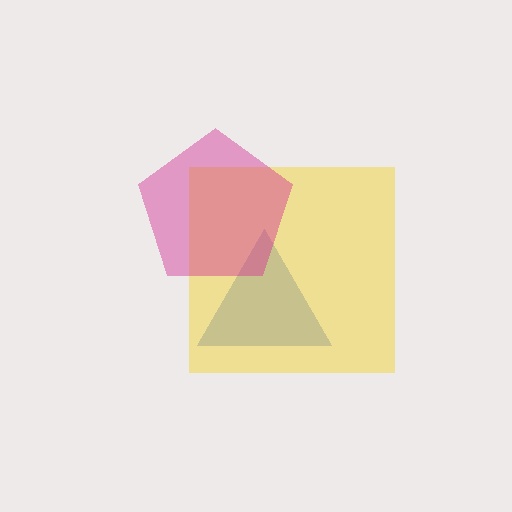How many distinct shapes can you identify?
There are 3 distinct shapes: a blue triangle, a yellow square, a magenta pentagon.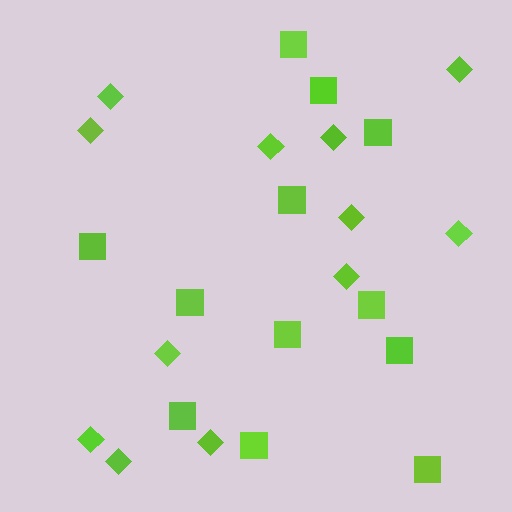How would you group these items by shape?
There are 2 groups: one group of diamonds (12) and one group of squares (12).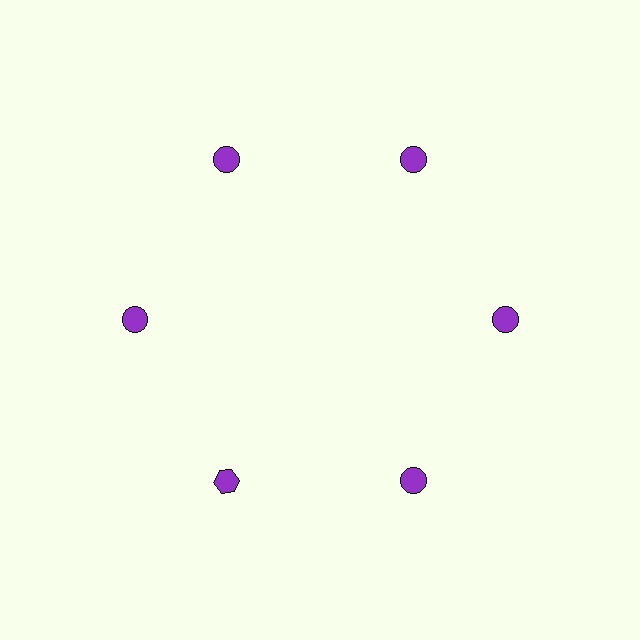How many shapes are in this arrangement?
There are 6 shapes arranged in a ring pattern.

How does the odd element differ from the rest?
It has a different shape: hexagon instead of circle.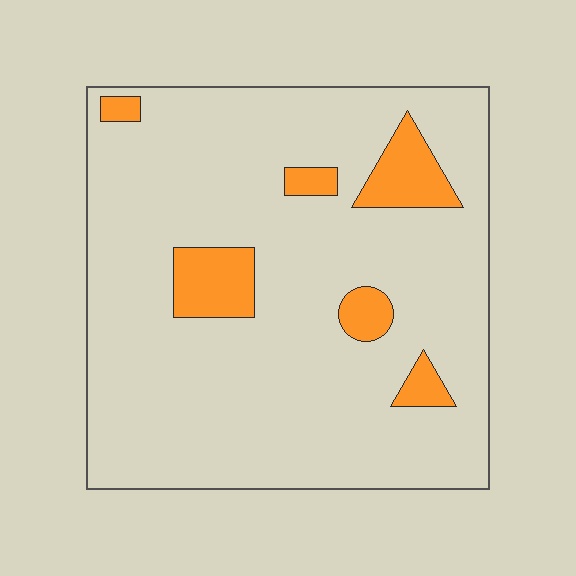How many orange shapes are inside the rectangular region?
6.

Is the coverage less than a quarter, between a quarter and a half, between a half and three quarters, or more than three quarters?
Less than a quarter.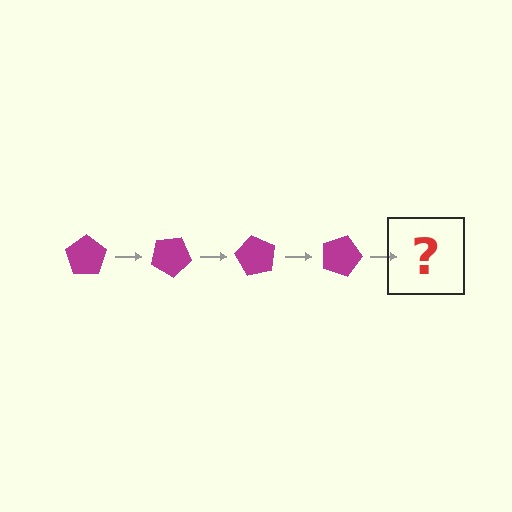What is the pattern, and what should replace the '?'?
The pattern is that the pentagon rotates 30 degrees each step. The '?' should be a magenta pentagon rotated 120 degrees.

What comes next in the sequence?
The next element should be a magenta pentagon rotated 120 degrees.